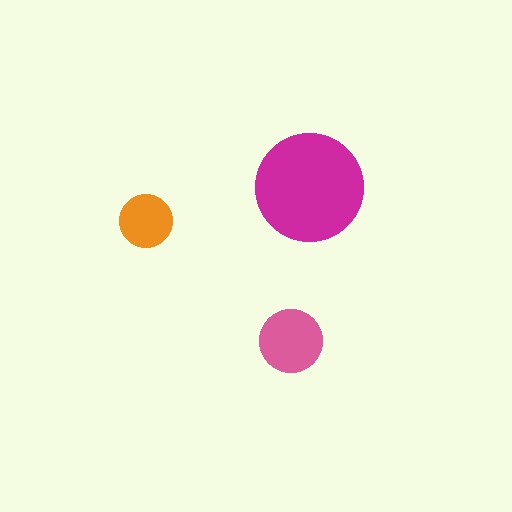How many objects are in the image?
There are 3 objects in the image.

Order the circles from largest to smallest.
the magenta one, the pink one, the orange one.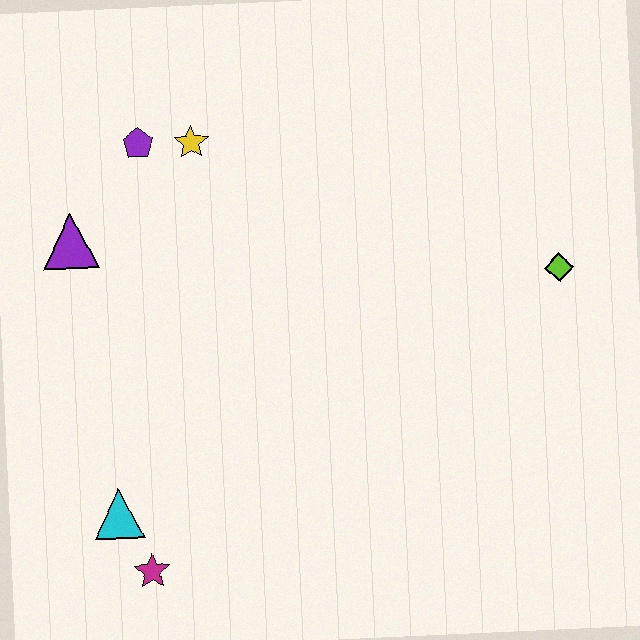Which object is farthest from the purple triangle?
The lime diamond is farthest from the purple triangle.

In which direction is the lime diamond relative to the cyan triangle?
The lime diamond is to the right of the cyan triangle.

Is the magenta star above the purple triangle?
No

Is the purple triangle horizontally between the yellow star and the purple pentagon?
No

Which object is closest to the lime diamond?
The yellow star is closest to the lime diamond.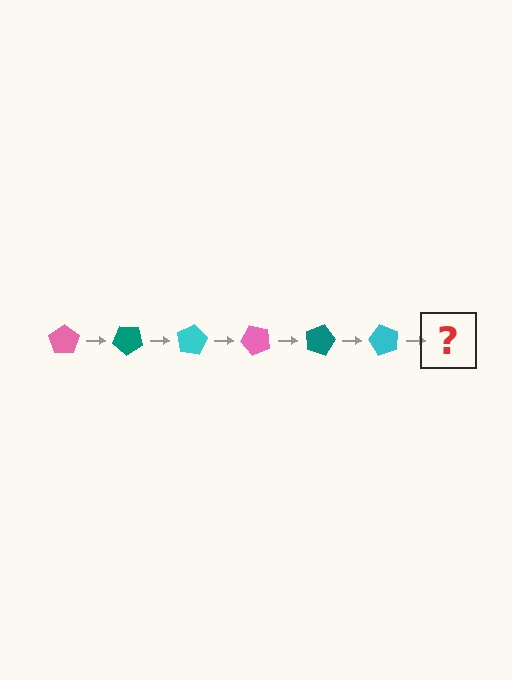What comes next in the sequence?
The next element should be a pink pentagon, rotated 240 degrees from the start.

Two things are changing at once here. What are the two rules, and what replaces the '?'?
The two rules are that it rotates 40 degrees each step and the color cycles through pink, teal, and cyan. The '?' should be a pink pentagon, rotated 240 degrees from the start.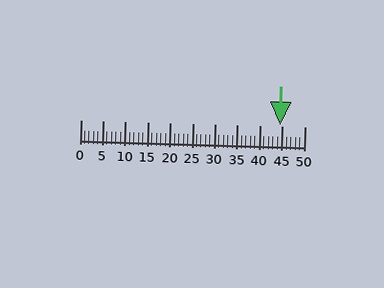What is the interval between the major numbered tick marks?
The major tick marks are spaced 5 units apart.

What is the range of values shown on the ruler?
The ruler shows values from 0 to 50.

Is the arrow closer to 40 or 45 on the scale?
The arrow is closer to 45.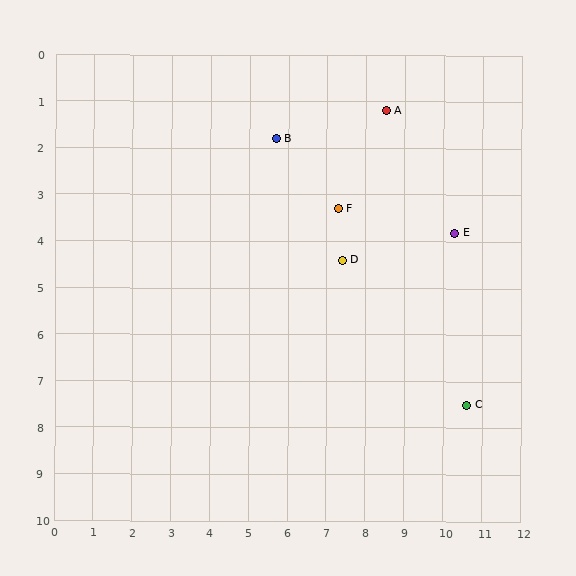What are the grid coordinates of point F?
Point F is at approximately (7.3, 3.3).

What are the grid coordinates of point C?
Point C is at approximately (10.6, 7.5).